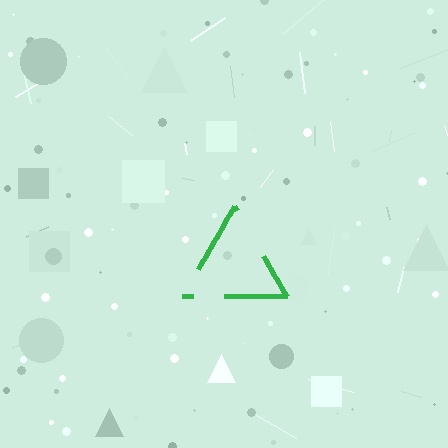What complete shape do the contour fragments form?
The contour fragments form a triangle.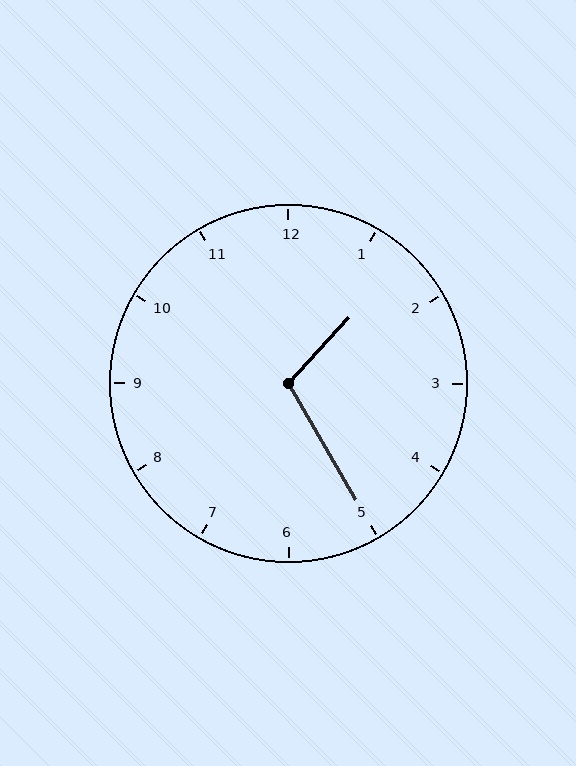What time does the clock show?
1:25.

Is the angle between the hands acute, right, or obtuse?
It is obtuse.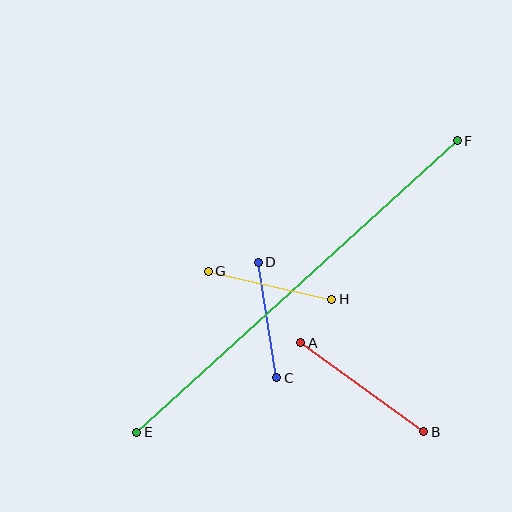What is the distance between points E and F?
The distance is approximately 433 pixels.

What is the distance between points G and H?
The distance is approximately 127 pixels.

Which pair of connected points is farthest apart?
Points E and F are farthest apart.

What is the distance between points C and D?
The distance is approximately 117 pixels.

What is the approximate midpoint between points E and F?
The midpoint is at approximately (297, 287) pixels.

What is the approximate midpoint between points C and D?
The midpoint is at approximately (267, 320) pixels.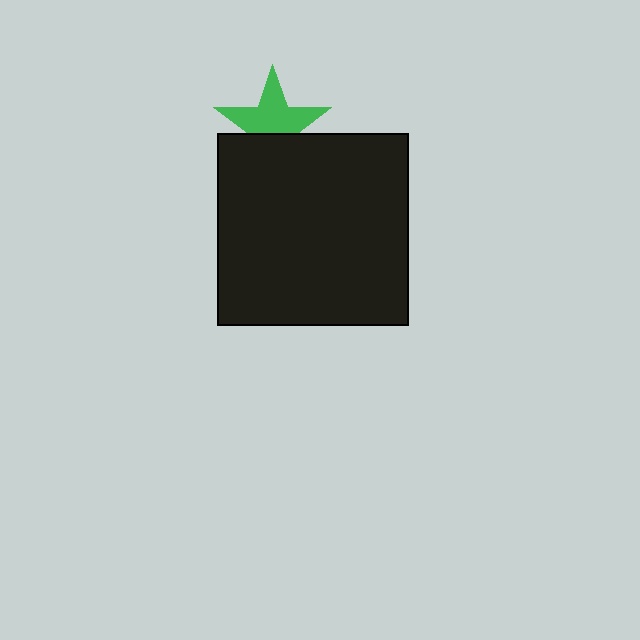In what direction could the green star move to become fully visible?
The green star could move up. That would shift it out from behind the black square entirely.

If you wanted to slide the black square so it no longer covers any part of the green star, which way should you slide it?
Slide it down — that is the most direct way to separate the two shapes.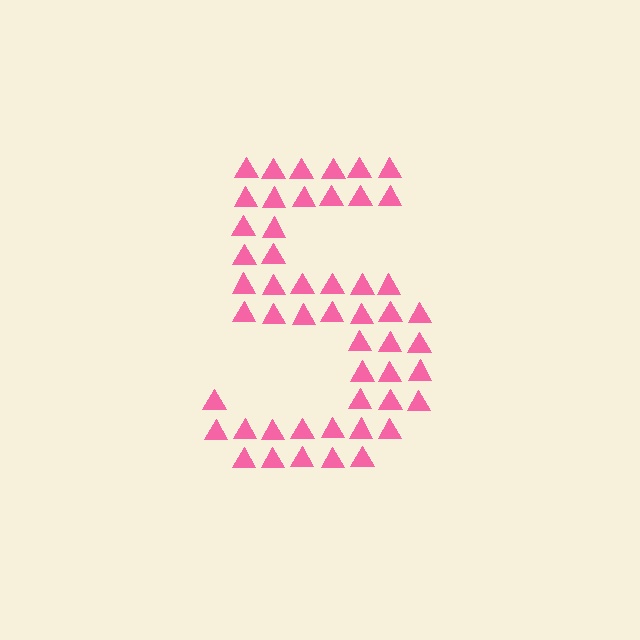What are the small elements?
The small elements are triangles.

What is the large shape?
The large shape is the digit 5.